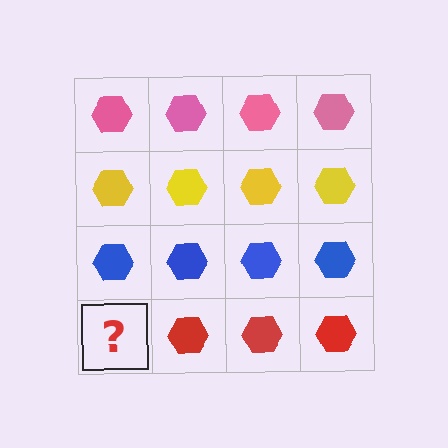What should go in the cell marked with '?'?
The missing cell should contain a red hexagon.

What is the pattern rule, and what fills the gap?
The rule is that each row has a consistent color. The gap should be filled with a red hexagon.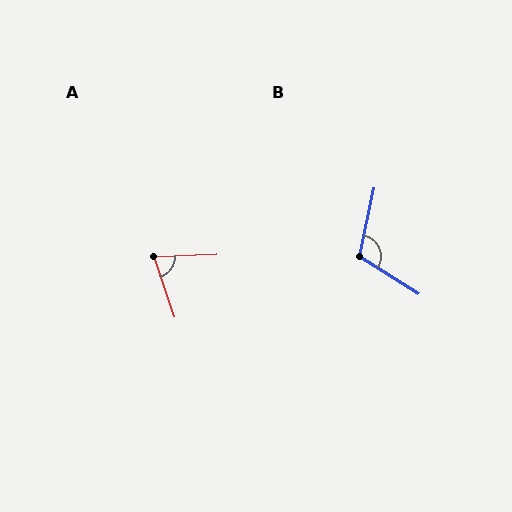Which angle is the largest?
B, at approximately 110 degrees.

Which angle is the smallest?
A, at approximately 74 degrees.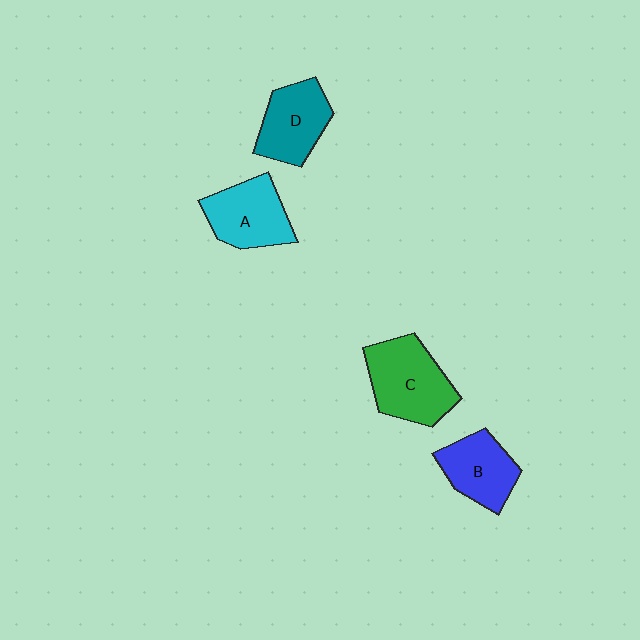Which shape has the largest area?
Shape C (green).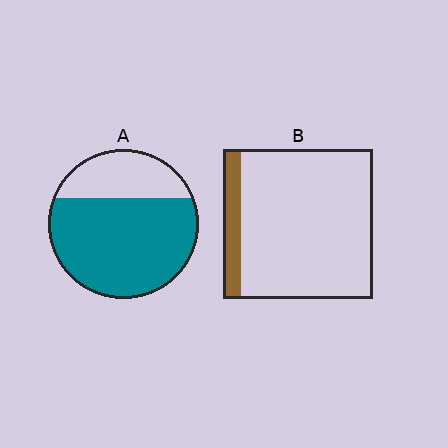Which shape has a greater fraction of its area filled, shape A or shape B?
Shape A.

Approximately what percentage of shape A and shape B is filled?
A is approximately 70% and B is approximately 10%.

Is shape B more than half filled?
No.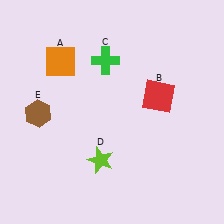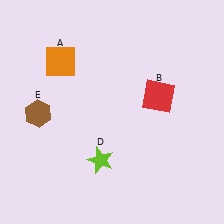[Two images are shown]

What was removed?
The green cross (C) was removed in Image 2.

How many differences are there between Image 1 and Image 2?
There is 1 difference between the two images.